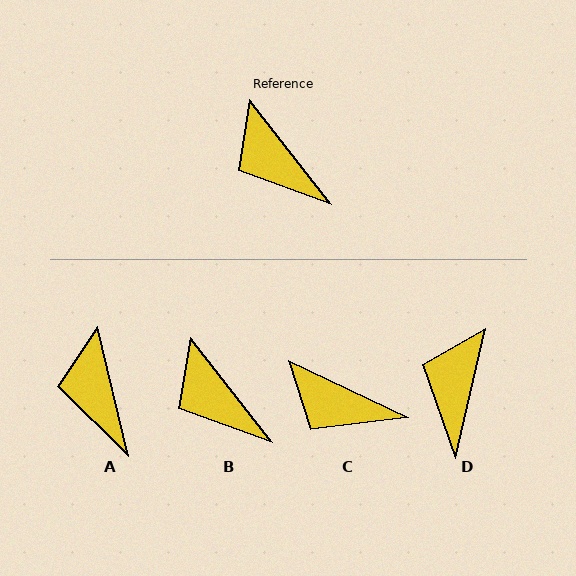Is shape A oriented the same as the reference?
No, it is off by about 24 degrees.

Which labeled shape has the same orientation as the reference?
B.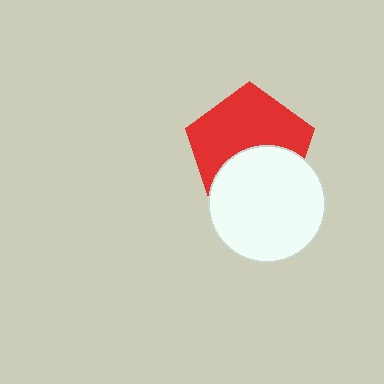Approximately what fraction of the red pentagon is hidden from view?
Roughly 40% of the red pentagon is hidden behind the white circle.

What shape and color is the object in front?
The object in front is a white circle.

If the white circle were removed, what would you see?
You would see the complete red pentagon.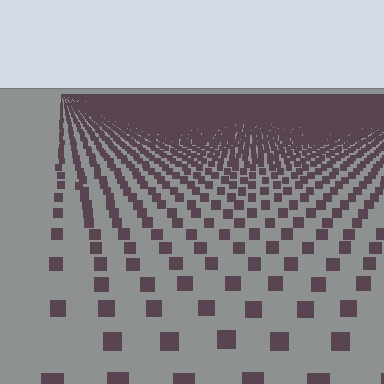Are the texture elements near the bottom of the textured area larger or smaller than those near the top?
Larger. Near the bottom, elements are closer to the viewer and appear at a bigger on-screen size.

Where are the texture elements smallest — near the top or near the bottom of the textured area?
Near the top.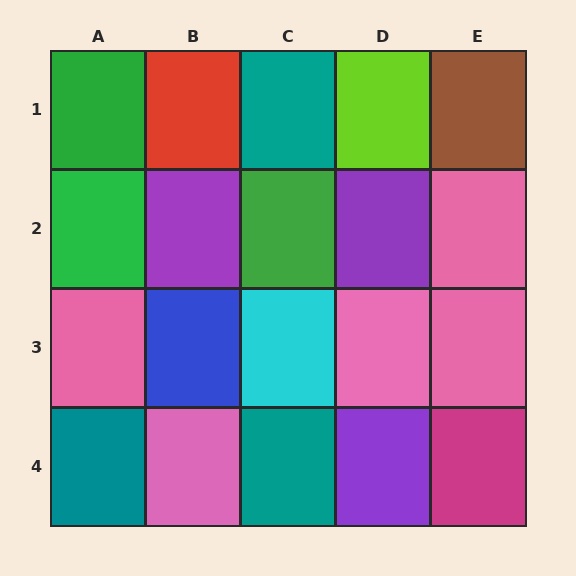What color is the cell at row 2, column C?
Green.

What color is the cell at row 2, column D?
Purple.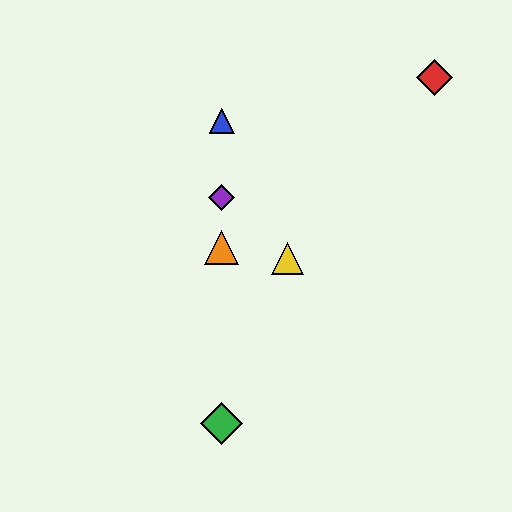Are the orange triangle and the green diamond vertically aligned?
Yes, both are at x≈222.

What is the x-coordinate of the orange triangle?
The orange triangle is at x≈222.